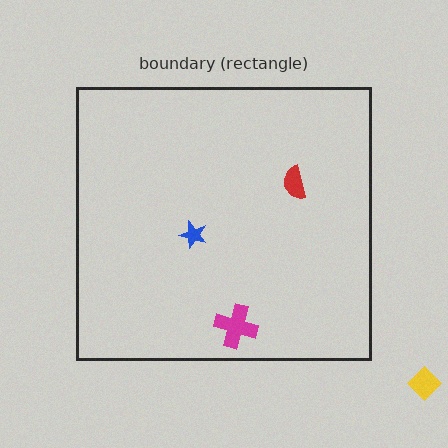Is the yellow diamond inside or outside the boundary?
Outside.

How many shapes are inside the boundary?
3 inside, 1 outside.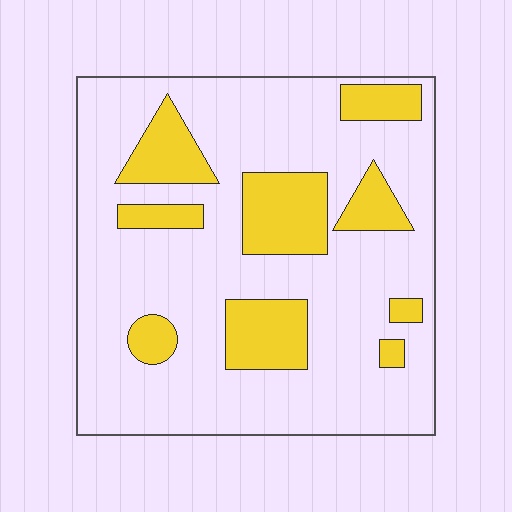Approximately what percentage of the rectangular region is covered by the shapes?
Approximately 25%.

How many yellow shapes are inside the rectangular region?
9.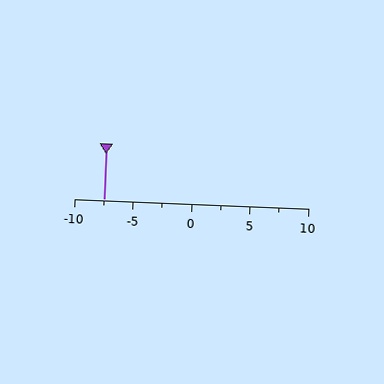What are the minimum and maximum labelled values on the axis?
The axis runs from -10 to 10.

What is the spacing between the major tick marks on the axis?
The major ticks are spaced 5 apart.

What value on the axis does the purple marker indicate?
The marker indicates approximately -7.5.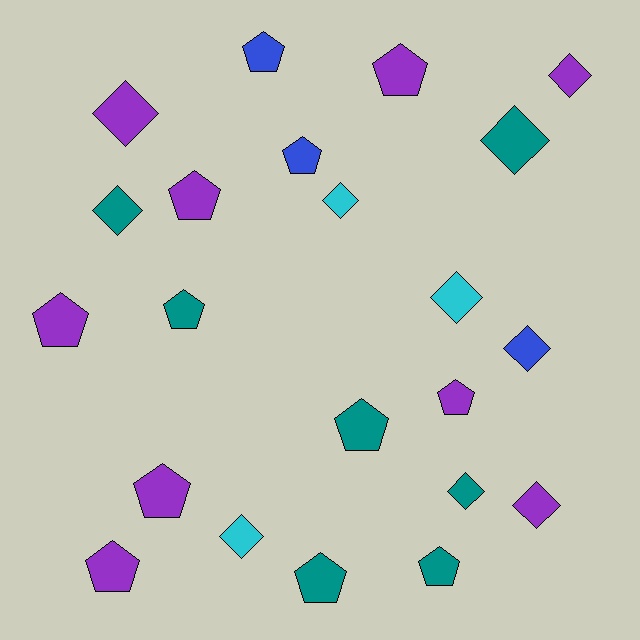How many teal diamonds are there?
There are 3 teal diamonds.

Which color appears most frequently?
Purple, with 9 objects.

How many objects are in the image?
There are 22 objects.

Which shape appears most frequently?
Pentagon, with 12 objects.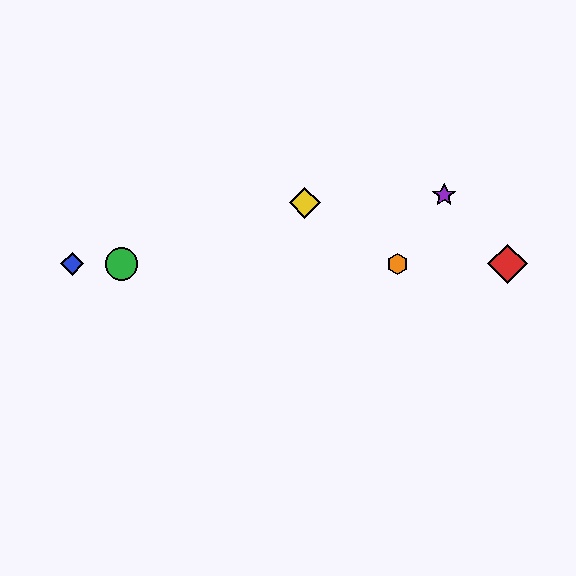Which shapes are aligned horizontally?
The red diamond, the blue diamond, the green circle, the orange hexagon are aligned horizontally.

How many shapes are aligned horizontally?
4 shapes (the red diamond, the blue diamond, the green circle, the orange hexagon) are aligned horizontally.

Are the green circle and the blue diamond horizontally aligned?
Yes, both are at y≈264.